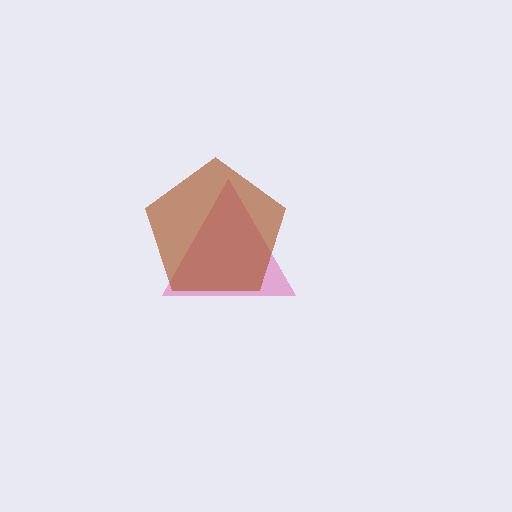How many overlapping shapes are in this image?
There are 2 overlapping shapes in the image.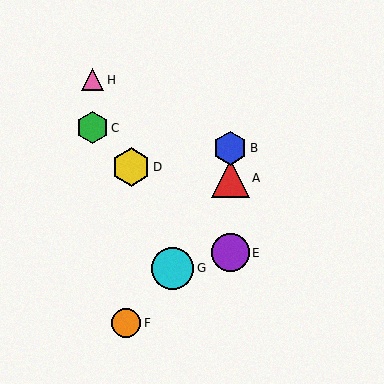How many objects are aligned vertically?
3 objects (A, B, E) are aligned vertically.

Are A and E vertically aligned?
Yes, both are at x≈230.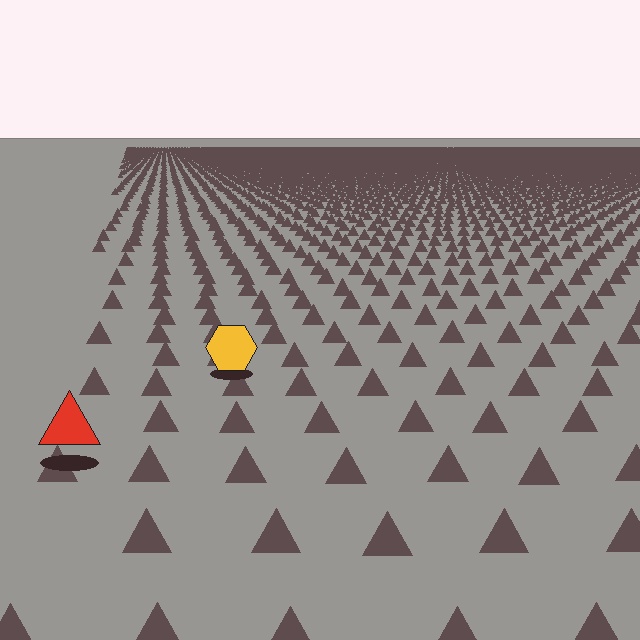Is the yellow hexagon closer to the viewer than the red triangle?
No. The red triangle is closer — you can tell from the texture gradient: the ground texture is coarser near it.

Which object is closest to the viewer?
The red triangle is closest. The texture marks near it are larger and more spread out.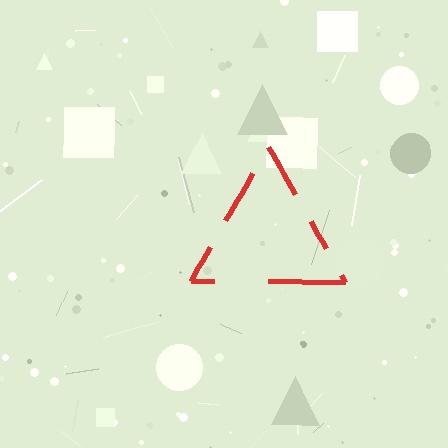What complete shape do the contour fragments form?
The contour fragments form a triangle.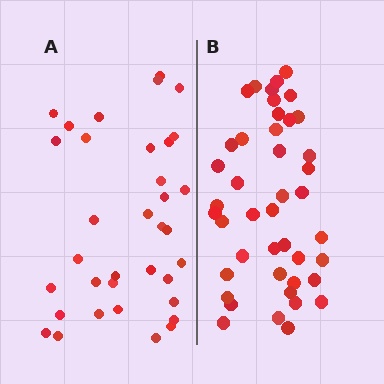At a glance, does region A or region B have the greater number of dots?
Region B (the right region) has more dots.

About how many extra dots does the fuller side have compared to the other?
Region B has roughly 8 or so more dots than region A.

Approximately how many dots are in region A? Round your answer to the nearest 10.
About 40 dots. (The exact count is 35, which rounds to 40.)